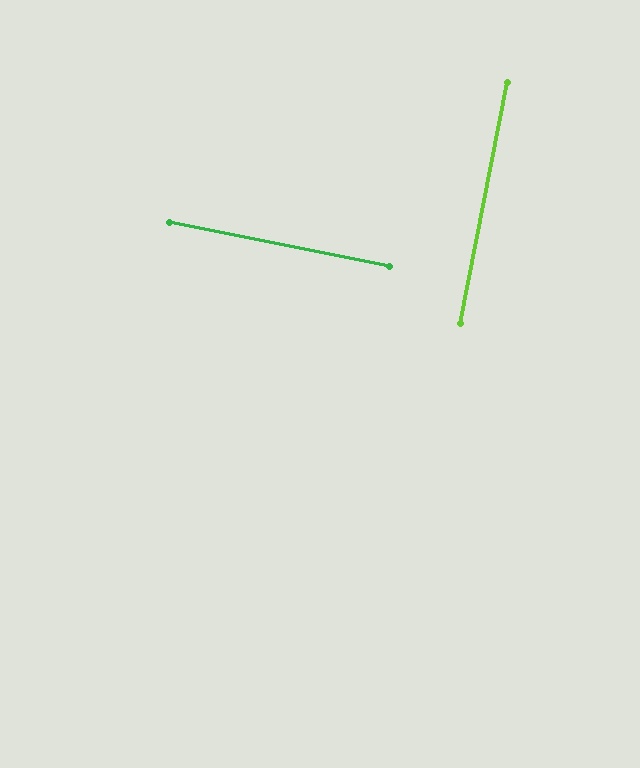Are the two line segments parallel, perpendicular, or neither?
Perpendicular — they meet at approximately 89°.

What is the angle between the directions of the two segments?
Approximately 89 degrees.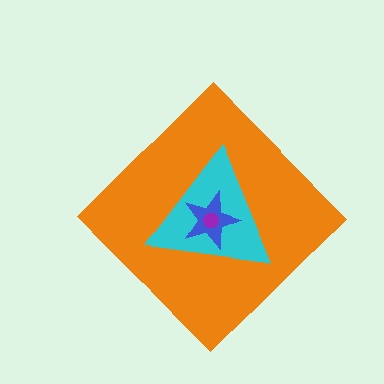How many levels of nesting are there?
4.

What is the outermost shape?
The orange diamond.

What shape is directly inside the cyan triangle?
The blue star.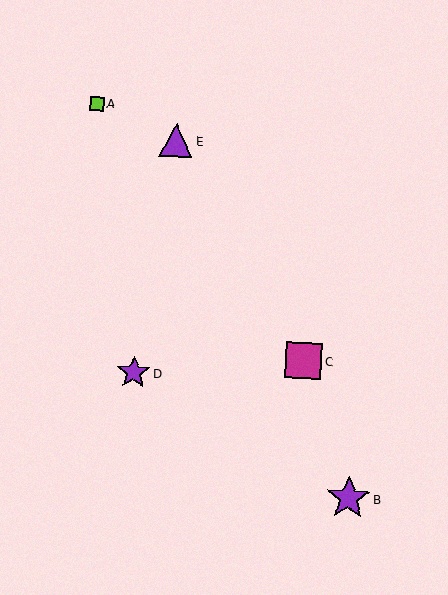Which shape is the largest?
The purple star (labeled B) is the largest.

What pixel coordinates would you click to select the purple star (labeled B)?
Click at (348, 498) to select the purple star B.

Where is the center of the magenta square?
The center of the magenta square is at (304, 361).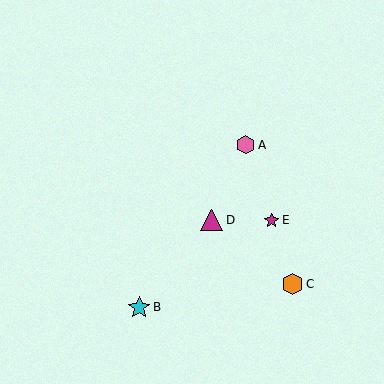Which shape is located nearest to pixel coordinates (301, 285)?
The orange hexagon (labeled C) at (293, 284) is nearest to that location.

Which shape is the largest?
The magenta triangle (labeled D) is the largest.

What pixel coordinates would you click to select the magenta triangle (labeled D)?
Click at (212, 220) to select the magenta triangle D.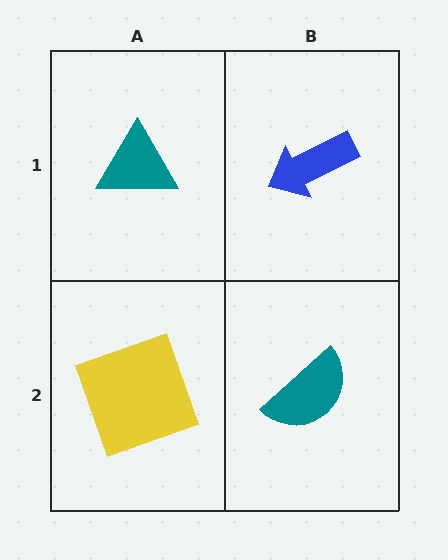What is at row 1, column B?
A blue arrow.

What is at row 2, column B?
A teal semicircle.